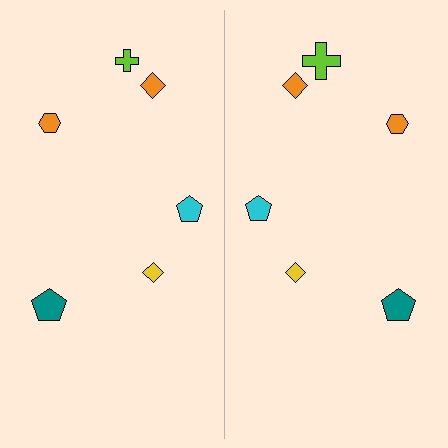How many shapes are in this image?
There are 12 shapes in this image.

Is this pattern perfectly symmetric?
No, the pattern is not perfectly symmetric. The lime cross on the right side has a different size than its mirror counterpart.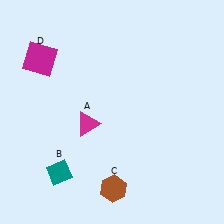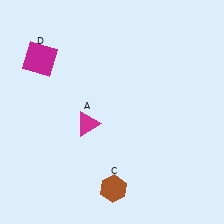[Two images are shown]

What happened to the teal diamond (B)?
The teal diamond (B) was removed in Image 2. It was in the bottom-left area of Image 1.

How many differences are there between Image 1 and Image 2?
There is 1 difference between the two images.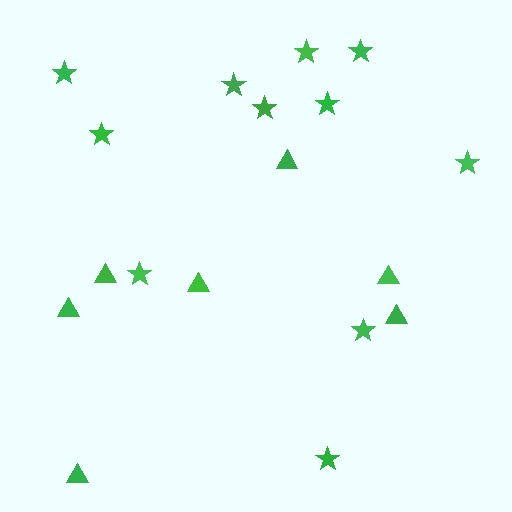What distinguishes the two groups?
There are 2 groups: one group of stars (11) and one group of triangles (7).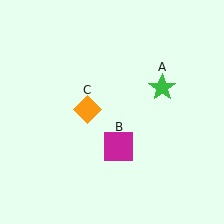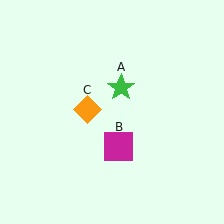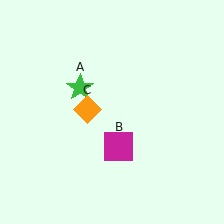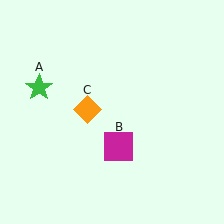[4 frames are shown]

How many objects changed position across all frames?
1 object changed position: green star (object A).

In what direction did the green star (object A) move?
The green star (object A) moved left.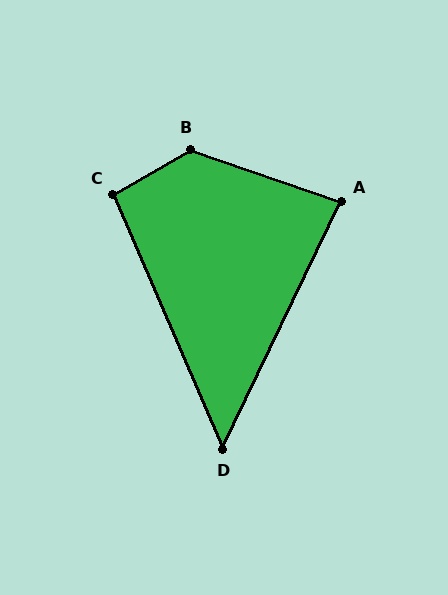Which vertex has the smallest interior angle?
D, at approximately 49 degrees.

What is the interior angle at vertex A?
Approximately 83 degrees (acute).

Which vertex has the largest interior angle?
B, at approximately 131 degrees.